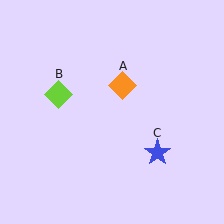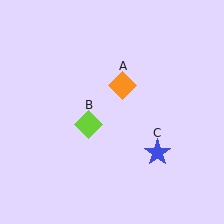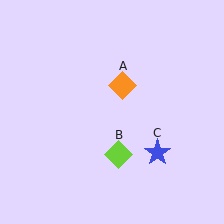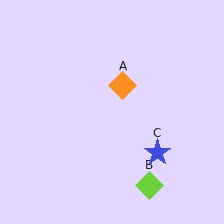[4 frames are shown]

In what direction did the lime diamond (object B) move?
The lime diamond (object B) moved down and to the right.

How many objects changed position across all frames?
1 object changed position: lime diamond (object B).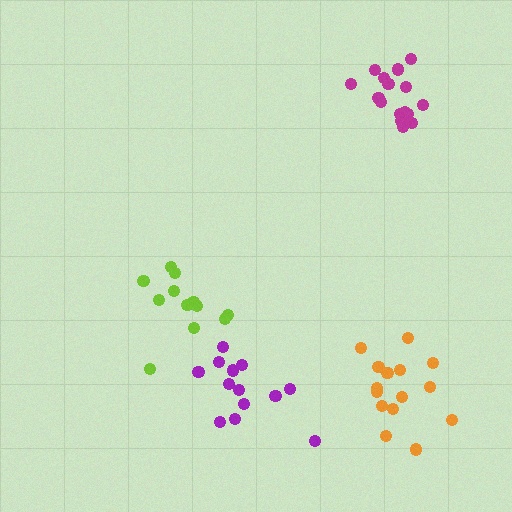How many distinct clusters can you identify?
There are 4 distinct clusters.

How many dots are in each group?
Group 1: 16 dots, Group 2: 12 dots, Group 3: 13 dots, Group 4: 15 dots (56 total).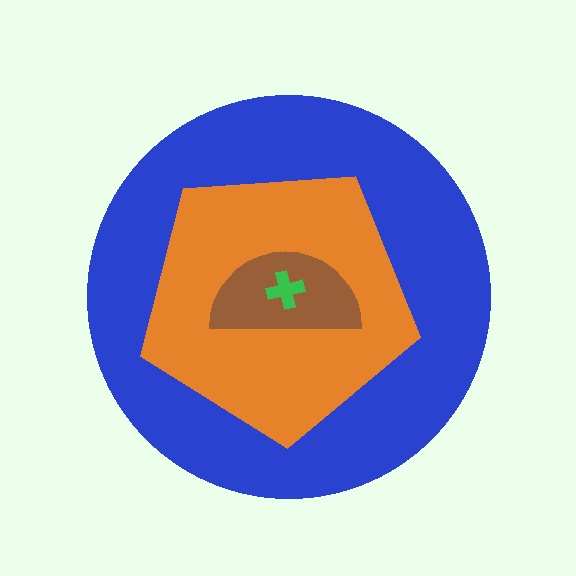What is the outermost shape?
The blue circle.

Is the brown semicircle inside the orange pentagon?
Yes.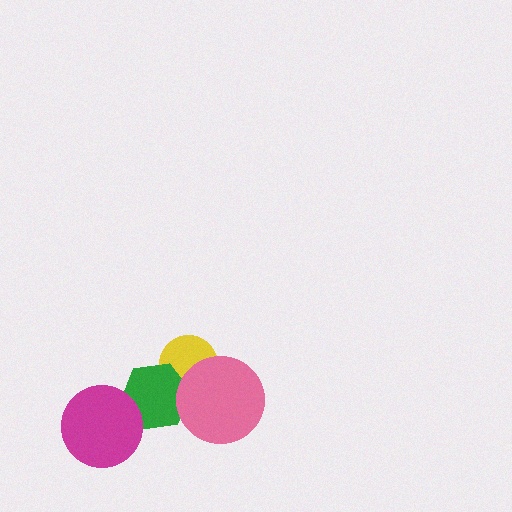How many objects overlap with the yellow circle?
3 objects overlap with the yellow circle.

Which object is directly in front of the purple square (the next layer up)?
The yellow circle is directly in front of the purple square.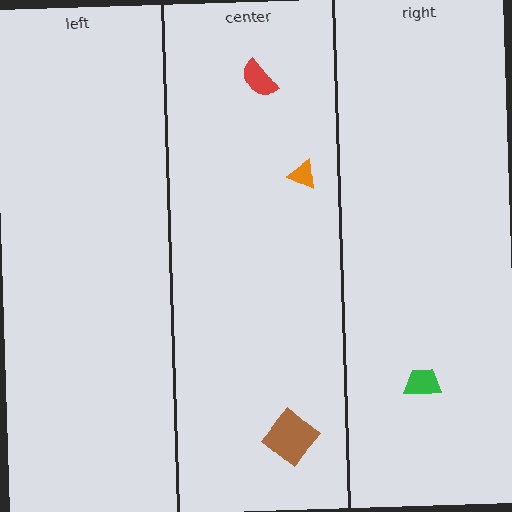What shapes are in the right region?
The green trapezoid.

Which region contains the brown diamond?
The center region.